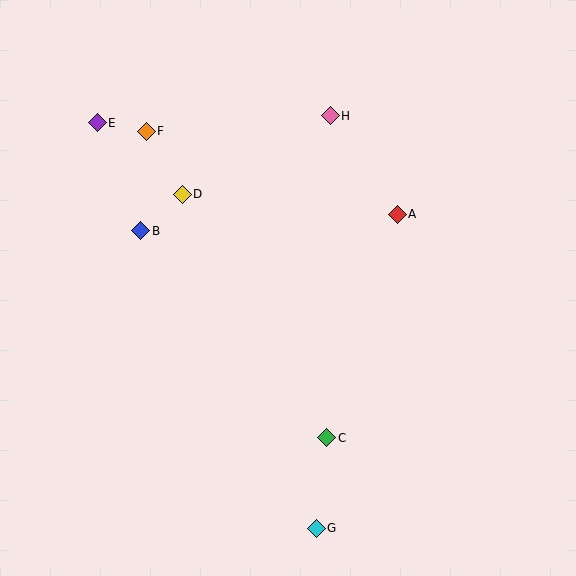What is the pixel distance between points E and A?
The distance between E and A is 314 pixels.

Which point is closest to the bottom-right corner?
Point G is closest to the bottom-right corner.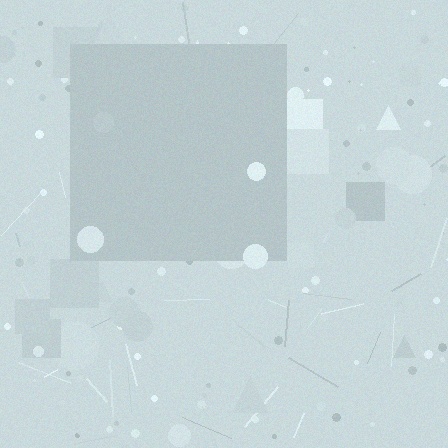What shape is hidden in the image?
A square is hidden in the image.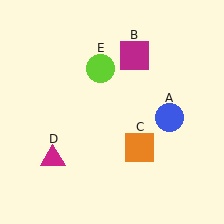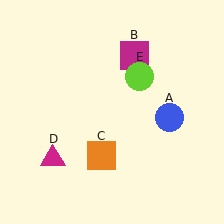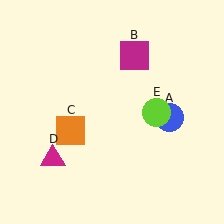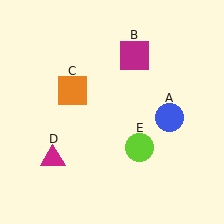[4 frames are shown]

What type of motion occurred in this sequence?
The orange square (object C), lime circle (object E) rotated clockwise around the center of the scene.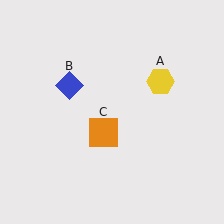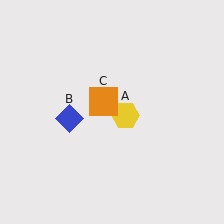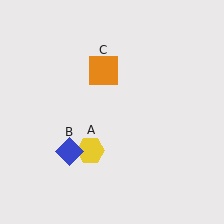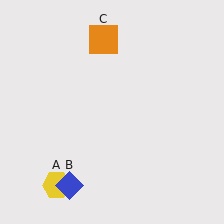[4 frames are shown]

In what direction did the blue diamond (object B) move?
The blue diamond (object B) moved down.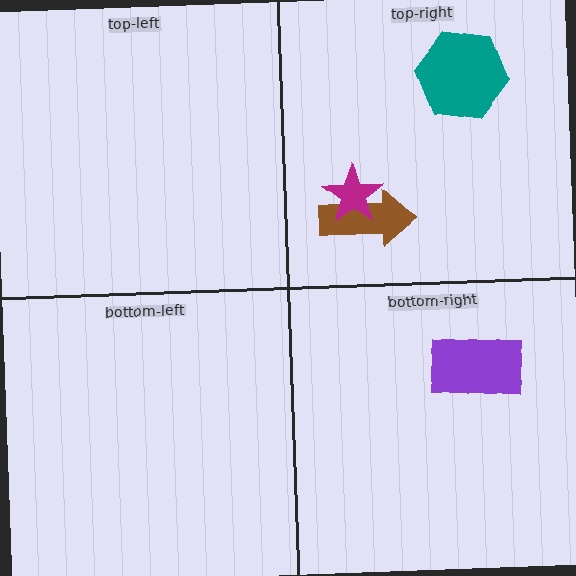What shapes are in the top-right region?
The brown arrow, the magenta star, the teal hexagon.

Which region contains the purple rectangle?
The bottom-right region.